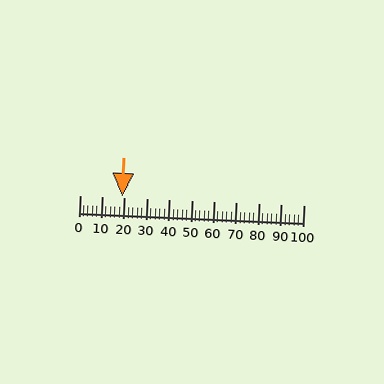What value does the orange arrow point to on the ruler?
The orange arrow points to approximately 19.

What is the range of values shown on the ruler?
The ruler shows values from 0 to 100.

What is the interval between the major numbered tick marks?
The major tick marks are spaced 10 units apart.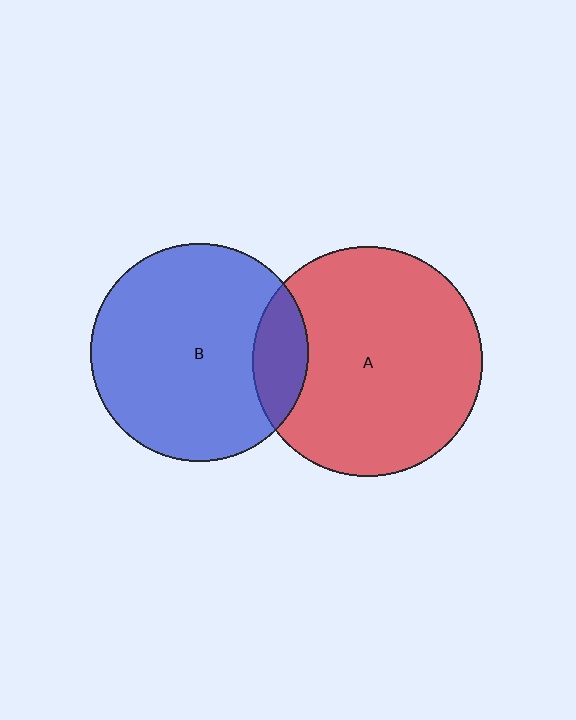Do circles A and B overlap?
Yes.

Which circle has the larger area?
Circle A (red).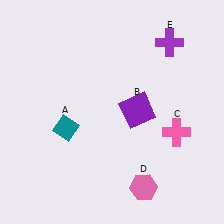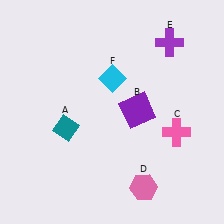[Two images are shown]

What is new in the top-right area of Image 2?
A cyan diamond (F) was added in the top-right area of Image 2.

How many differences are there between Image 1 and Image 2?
There is 1 difference between the two images.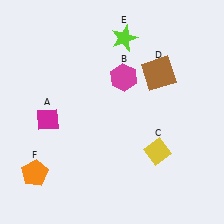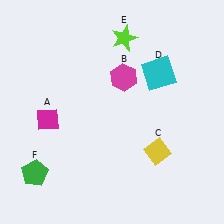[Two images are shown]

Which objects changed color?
D changed from brown to cyan. F changed from orange to green.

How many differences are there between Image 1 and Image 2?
There are 2 differences between the two images.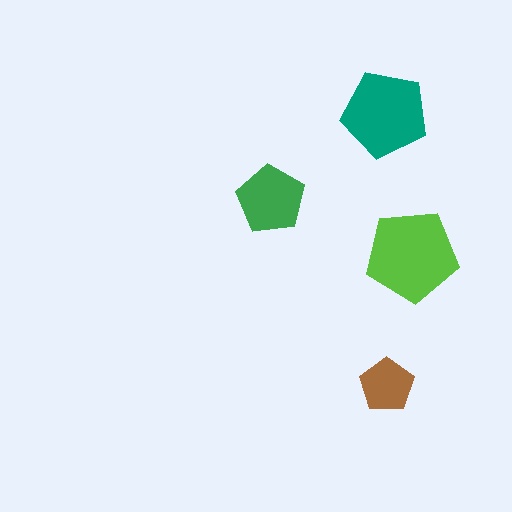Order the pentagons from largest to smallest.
the lime one, the teal one, the green one, the brown one.